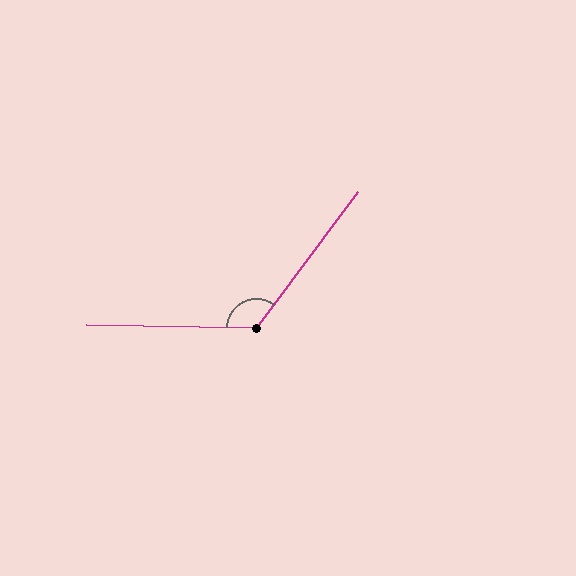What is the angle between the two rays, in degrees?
Approximately 126 degrees.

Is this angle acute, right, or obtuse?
It is obtuse.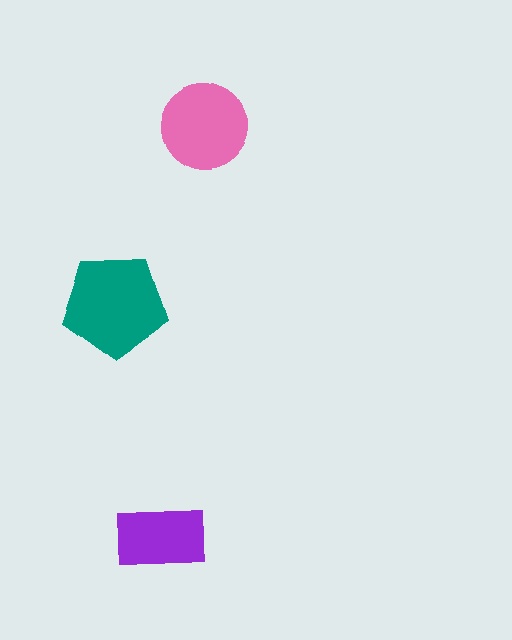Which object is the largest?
The teal pentagon.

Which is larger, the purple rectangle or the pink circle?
The pink circle.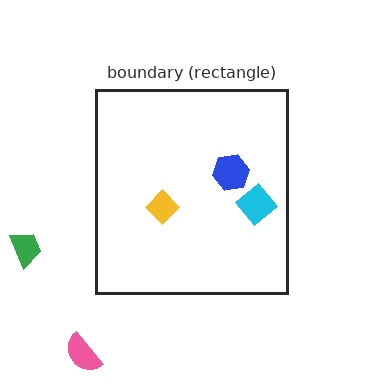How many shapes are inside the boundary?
3 inside, 2 outside.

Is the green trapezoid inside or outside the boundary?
Outside.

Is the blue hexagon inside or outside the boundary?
Inside.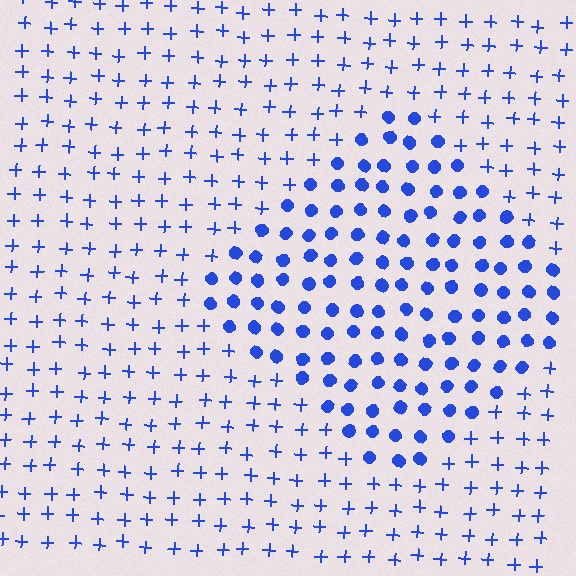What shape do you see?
I see a diamond.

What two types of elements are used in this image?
The image uses circles inside the diamond region and plus signs outside it.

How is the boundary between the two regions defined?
The boundary is defined by a change in element shape: circles inside vs. plus signs outside. All elements share the same color and spacing.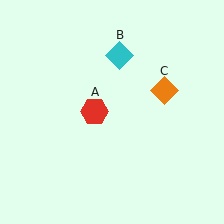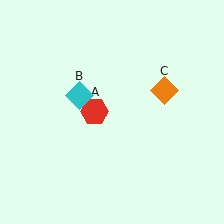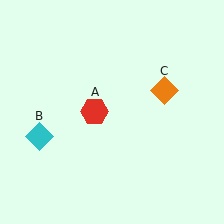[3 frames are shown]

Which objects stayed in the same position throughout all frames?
Red hexagon (object A) and orange diamond (object C) remained stationary.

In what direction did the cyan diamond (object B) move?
The cyan diamond (object B) moved down and to the left.